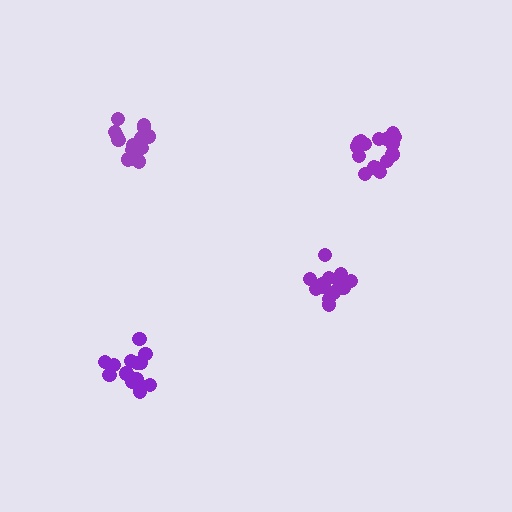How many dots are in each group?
Group 1: 18 dots, Group 2: 16 dots, Group 3: 16 dots, Group 4: 16 dots (66 total).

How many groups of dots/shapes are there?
There are 4 groups.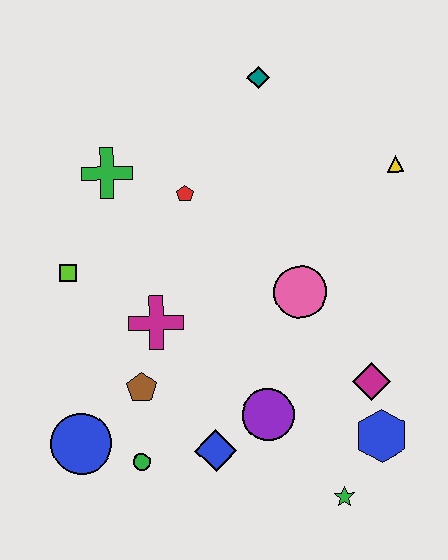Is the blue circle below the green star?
No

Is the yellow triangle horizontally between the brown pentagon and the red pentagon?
No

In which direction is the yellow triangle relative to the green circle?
The yellow triangle is above the green circle.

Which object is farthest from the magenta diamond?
The green cross is farthest from the magenta diamond.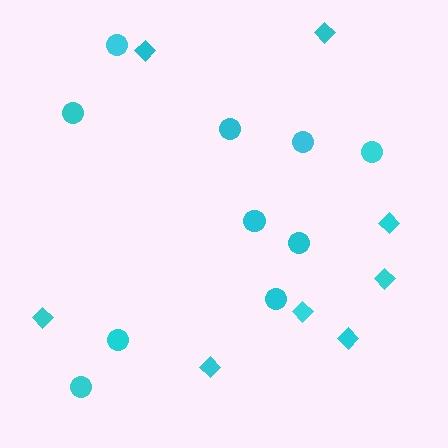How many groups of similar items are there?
There are 2 groups: one group of circles (10) and one group of diamonds (8).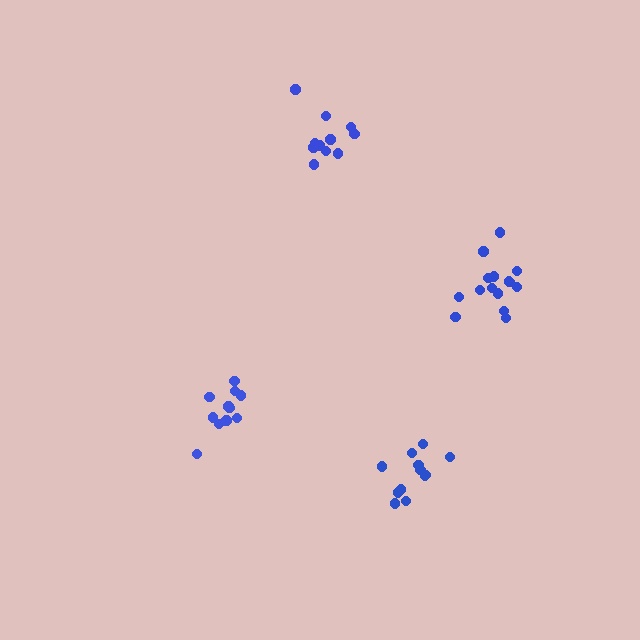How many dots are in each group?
Group 1: 11 dots, Group 2: 11 dots, Group 3: 12 dots, Group 4: 15 dots (49 total).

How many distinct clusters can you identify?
There are 4 distinct clusters.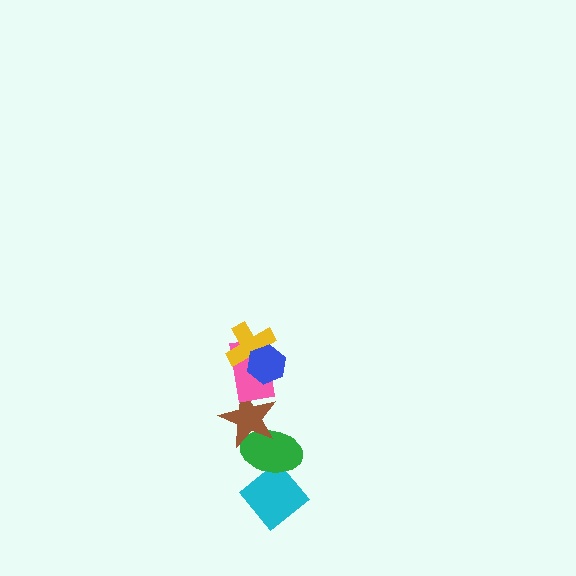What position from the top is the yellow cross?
The yellow cross is 2nd from the top.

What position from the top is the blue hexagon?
The blue hexagon is 1st from the top.